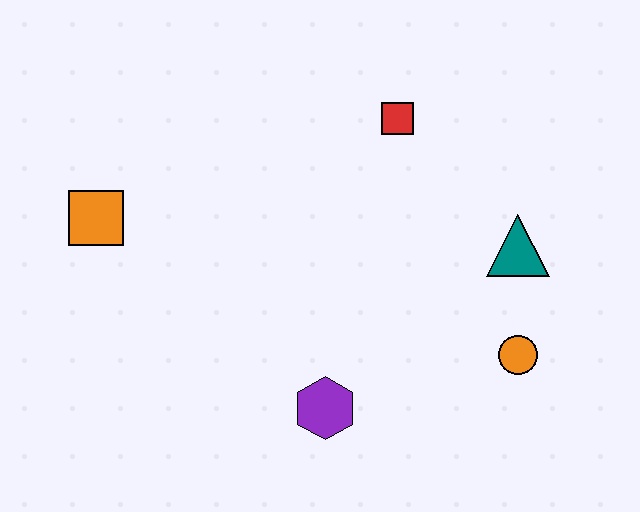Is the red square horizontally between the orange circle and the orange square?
Yes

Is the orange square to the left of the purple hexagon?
Yes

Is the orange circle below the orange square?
Yes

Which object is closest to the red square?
The teal triangle is closest to the red square.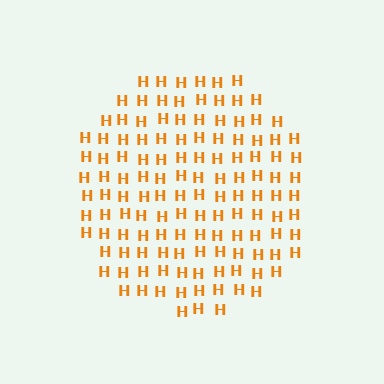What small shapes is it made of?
It is made of small letter H's.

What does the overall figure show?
The overall figure shows a circle.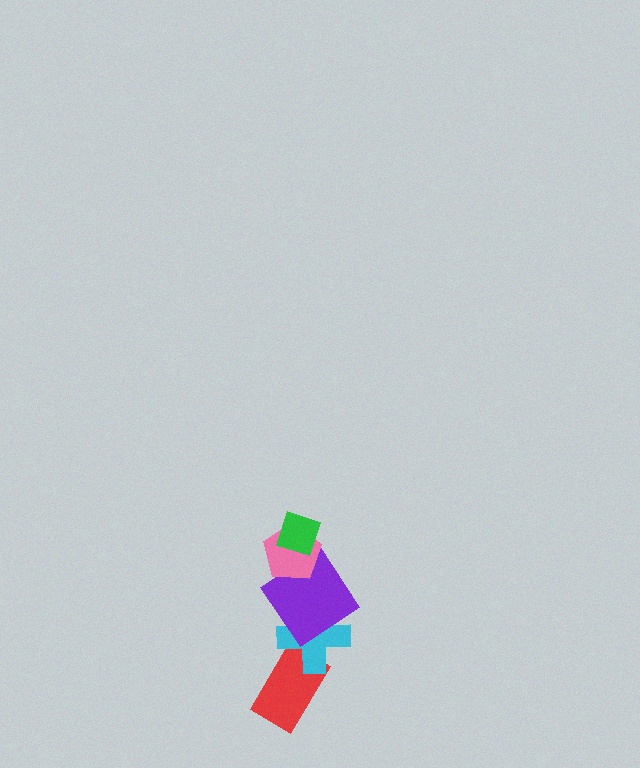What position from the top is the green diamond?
The green diamond is 1st from the top.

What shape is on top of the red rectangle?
The cyan cross is on top of the red rectangle.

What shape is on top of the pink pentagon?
The green diamond is on top of the pink pentagon.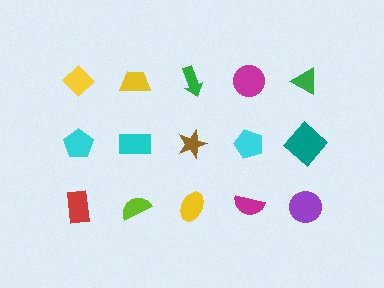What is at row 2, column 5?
A teal diamond.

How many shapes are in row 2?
5 shapes.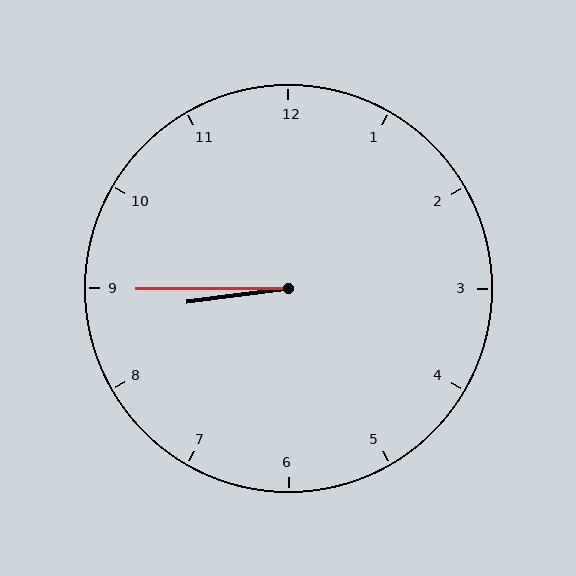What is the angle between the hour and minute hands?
Approximately 8 degrees.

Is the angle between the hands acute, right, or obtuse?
It is acute.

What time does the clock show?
8:45.